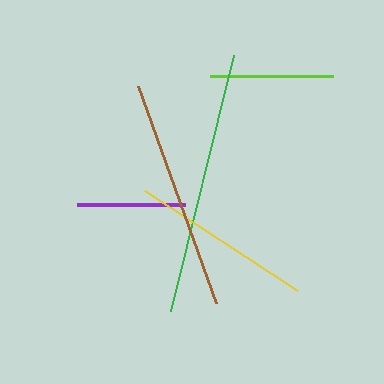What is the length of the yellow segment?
The yellow segment is approximately 183 pixels long.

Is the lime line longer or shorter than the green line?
The green line is longer than the lime line.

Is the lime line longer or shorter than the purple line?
The lime line is longer than the purple line.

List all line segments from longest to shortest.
From longest to shortest: green, brown, yellow, lime, purple.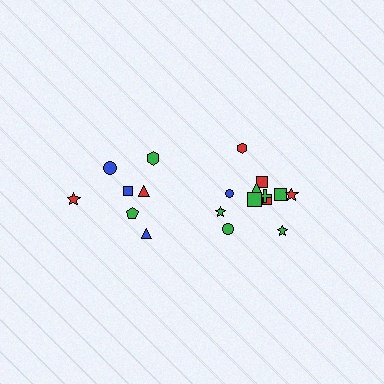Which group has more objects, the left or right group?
The right group.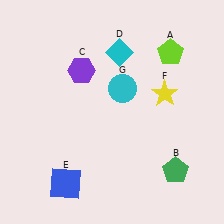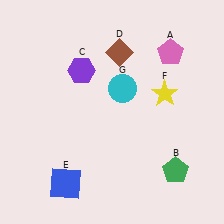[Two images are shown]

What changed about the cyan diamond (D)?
In Image 1, D is cyan. In Image 2, it changed to brown.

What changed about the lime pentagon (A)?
In Image 1, A is lime. In Image 2, it changed to pink.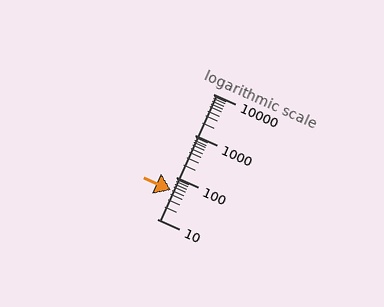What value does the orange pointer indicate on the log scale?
The pointer indicates approximately 49.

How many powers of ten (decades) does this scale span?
The scale spans 3 decades, from 10 to 10000.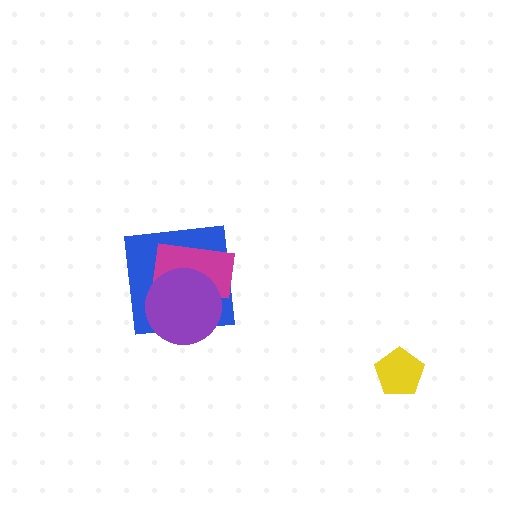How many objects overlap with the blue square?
2 objects overlap with the blue square.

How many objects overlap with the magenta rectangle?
2 objects overlap with the magenta rectangle.